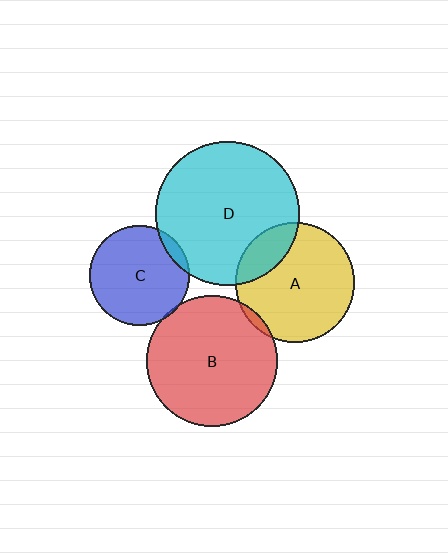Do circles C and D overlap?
Yes.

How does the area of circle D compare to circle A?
Approximately 1.5 times.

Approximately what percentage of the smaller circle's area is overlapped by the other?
Approximately 5%.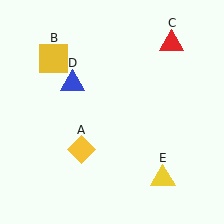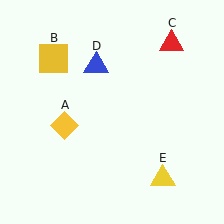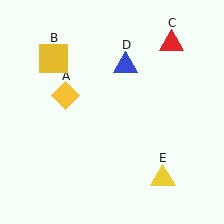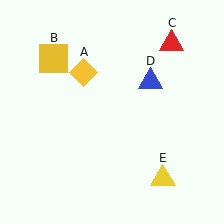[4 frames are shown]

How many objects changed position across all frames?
2 objects changed position: yellow diamond (object A), blue triangle (object D).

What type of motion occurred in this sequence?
The yellow diamond (object A), blue triangle (object D) rotated clockwise around the center of the scene.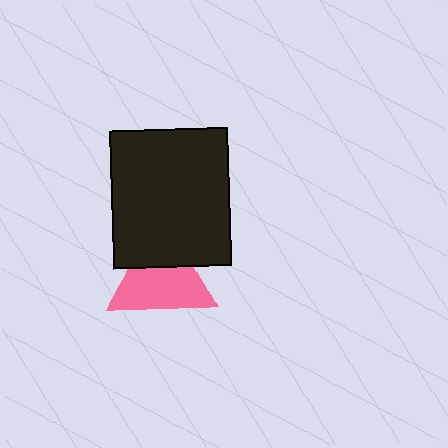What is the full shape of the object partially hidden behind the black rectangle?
The partially hidden object is a pink triangle.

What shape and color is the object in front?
The object in front is a black rectangle.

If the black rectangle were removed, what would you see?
You would see the complete pink triangle.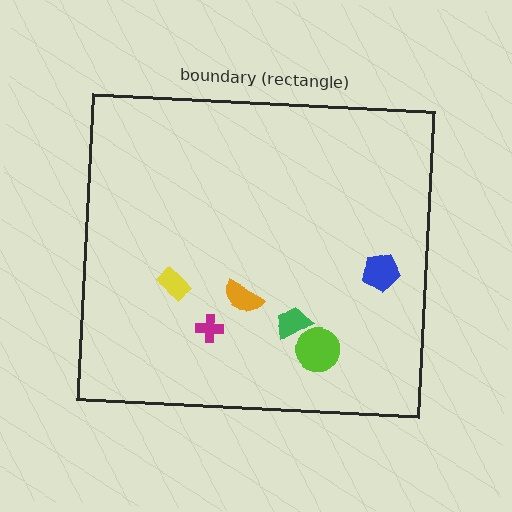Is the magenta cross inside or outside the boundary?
Inside.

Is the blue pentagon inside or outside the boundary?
Inside.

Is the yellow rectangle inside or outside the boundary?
Inside.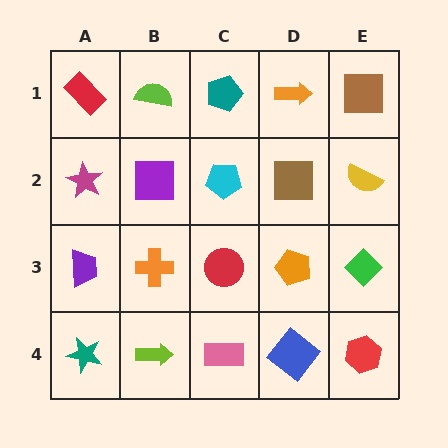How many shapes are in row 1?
5 shapes.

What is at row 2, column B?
A purple square.